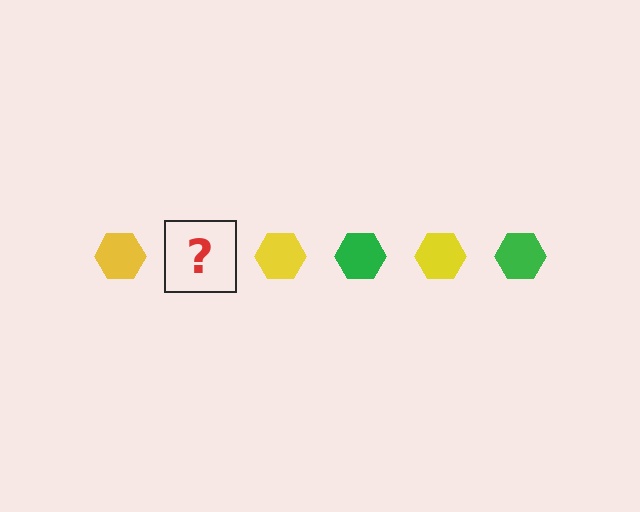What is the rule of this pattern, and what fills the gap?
The rule is that the pattern cycles through yellow, green hexagons. The gap should be filled with a green hexagon.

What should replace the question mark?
The question mark should be replaced with a green hexagon.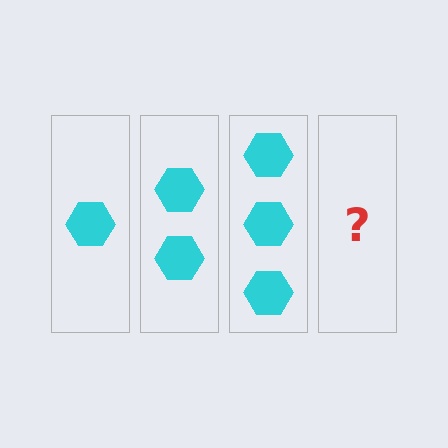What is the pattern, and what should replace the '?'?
The pattern is that each step adds one more hexagon. The '?' should be 4 hexagons.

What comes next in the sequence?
The next element should be 4 hexagons.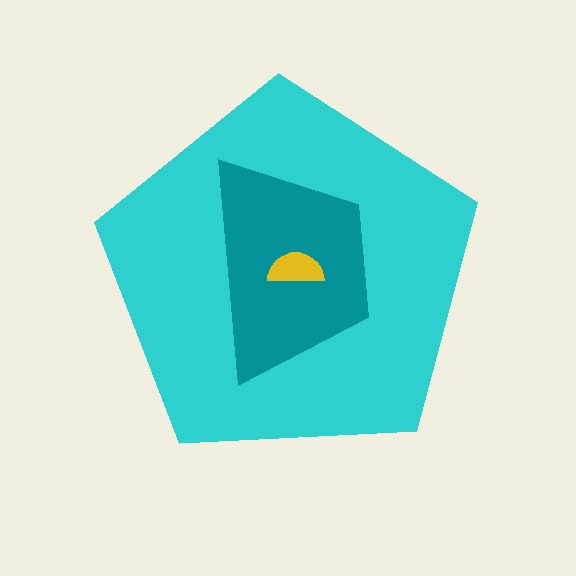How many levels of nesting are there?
3.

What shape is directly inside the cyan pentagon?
The teal trapezoid.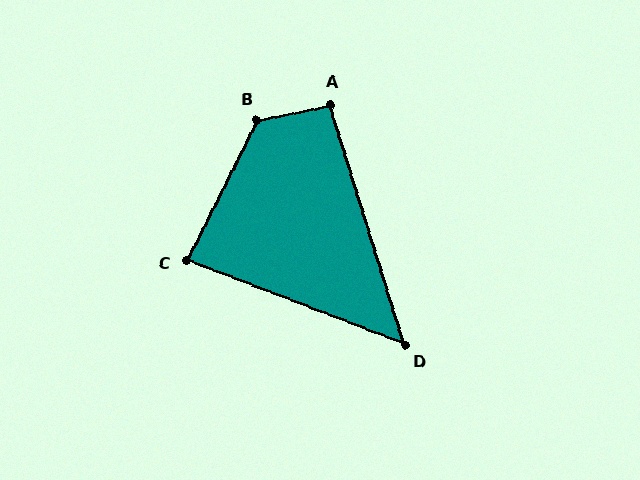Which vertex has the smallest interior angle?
D, at approximately 51 degrees.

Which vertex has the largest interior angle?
B, at approximately 129 degrees.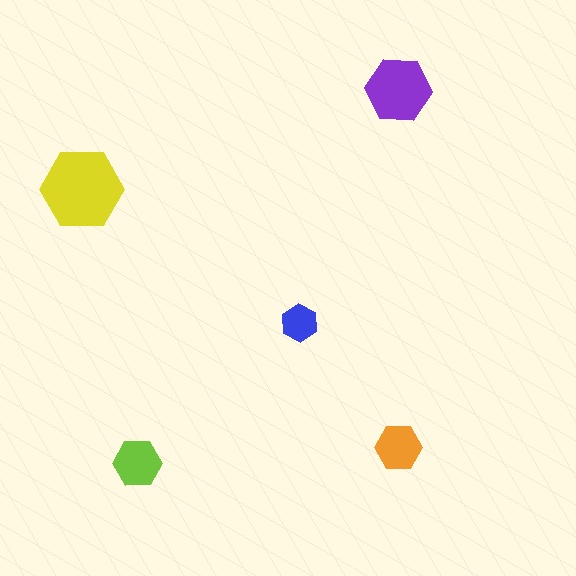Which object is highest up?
The purple hexagon is topmost.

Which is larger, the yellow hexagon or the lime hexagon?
The yellow one.